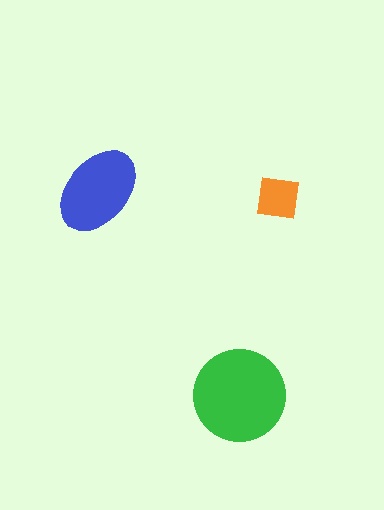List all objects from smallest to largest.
The orange square, the blue ellipse, the green circle.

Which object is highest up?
The blue ellipse is topmost.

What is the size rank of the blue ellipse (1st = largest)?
2nd.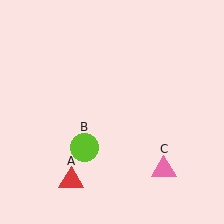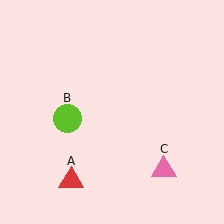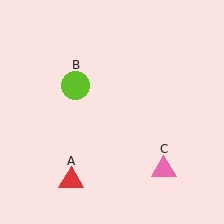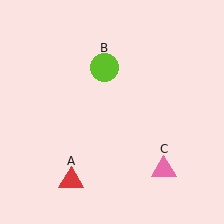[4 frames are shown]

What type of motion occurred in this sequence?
The lime circle (object B) rotated clockwise around the center of the scene.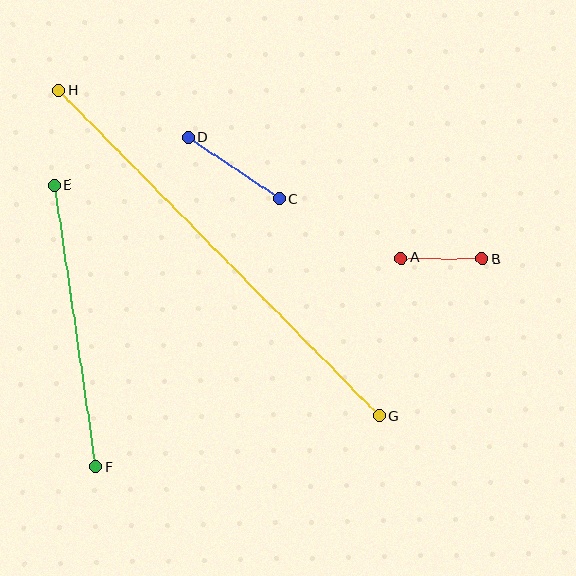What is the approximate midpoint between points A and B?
The midpoint is at approximately (442, 258) pixels.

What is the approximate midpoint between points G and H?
The midpoint is at approximately (219, 253) pixels.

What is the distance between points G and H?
The distance is approximately 457 pixels.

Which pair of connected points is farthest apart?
Points G and H are farthest apart.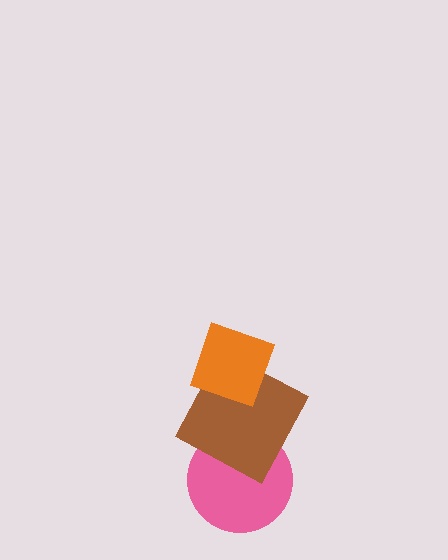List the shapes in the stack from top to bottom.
From top to bottom: the orange diamond, the brown square, the pink circle.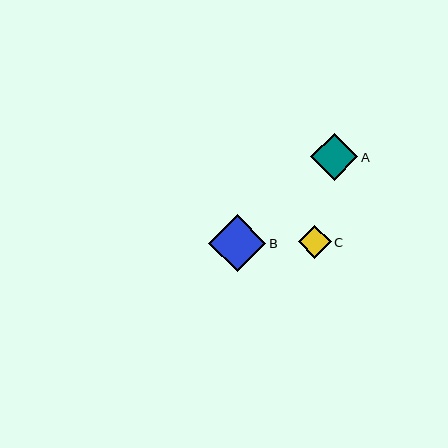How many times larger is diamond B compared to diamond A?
Diamond B is approximately 1.2 times the size of diamond A.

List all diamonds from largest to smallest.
From largest to smallest: B, A, C.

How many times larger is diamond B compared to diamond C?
Diamond B is approximately 1.8 times the size of diamond C.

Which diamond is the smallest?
Diamond C is the smallest with a size of approximately 32 pixels.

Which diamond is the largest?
Diamond B is the largest with a size of approximately 57 pixels.